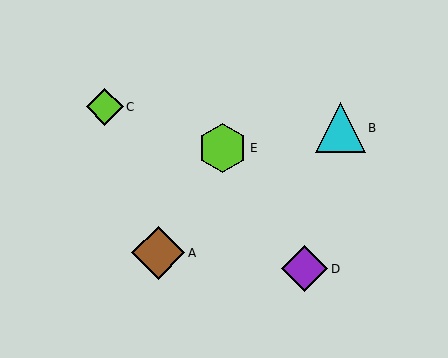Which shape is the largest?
The brown diamond (labeled A) is the largest.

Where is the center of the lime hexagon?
The center of the lime hexagon is at (223, 148).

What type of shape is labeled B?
Shape B is a cyan triangle.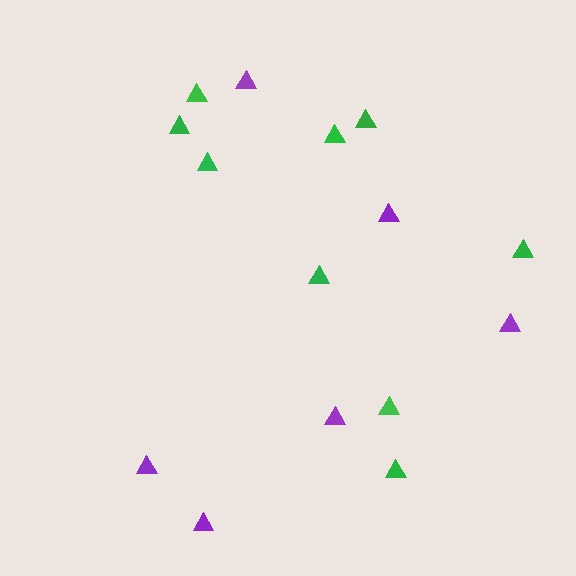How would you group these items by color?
There are 2 groups: one group of green triangles (9) and one group of purple triangles (6).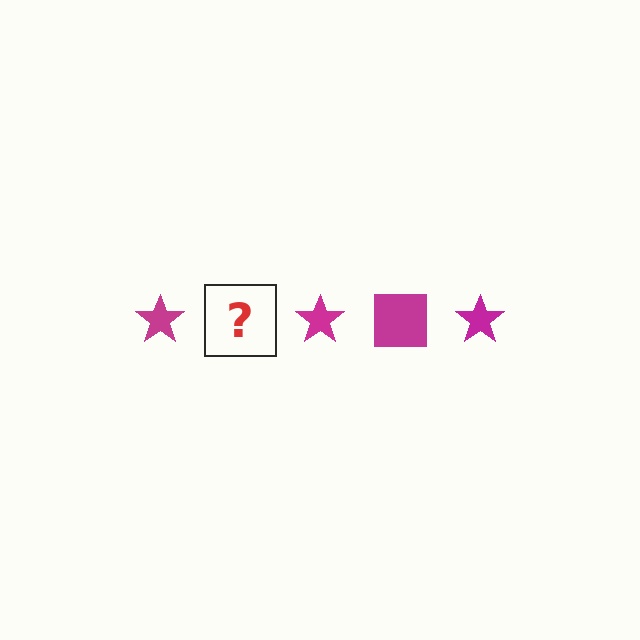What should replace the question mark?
The question mark should be replaced with a magenta square.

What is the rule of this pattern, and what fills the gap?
The rule is that the pattern cycles through star, square shapes in magenta. The gap should be filled with a magenta square.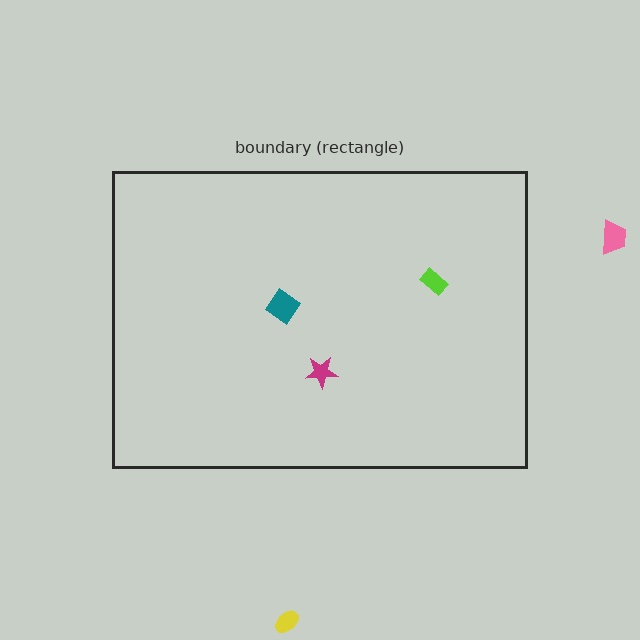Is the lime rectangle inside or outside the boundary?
Inside.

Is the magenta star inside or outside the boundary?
Inside.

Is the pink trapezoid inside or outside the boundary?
Outside.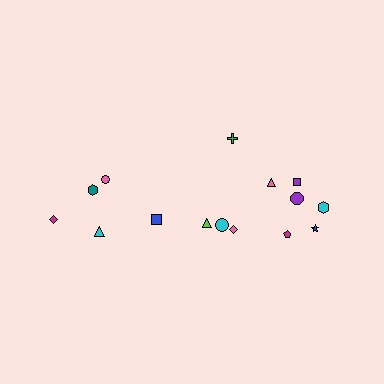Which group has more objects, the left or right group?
The right group.